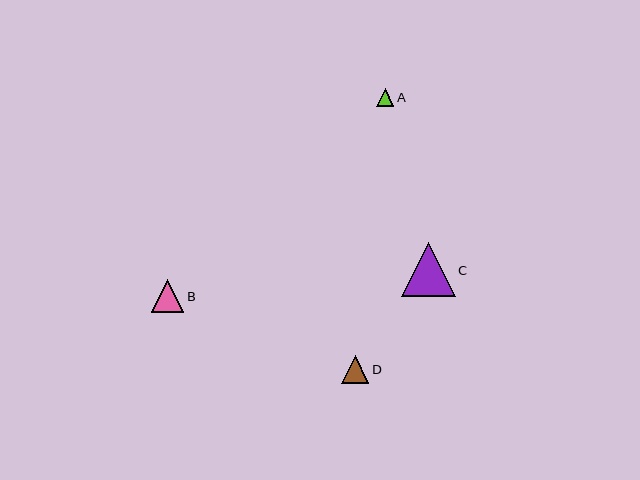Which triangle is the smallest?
Triangle A is the smallest with a size of approximately 18 pixels.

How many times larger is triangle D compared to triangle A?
Triangle D is approximately 1.6 times the size of triangle A.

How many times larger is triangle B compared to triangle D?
Triangle B is approximately 1.2 times the size of triangle D.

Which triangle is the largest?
Triangle C is the largest with a size of approximately 54 pixels.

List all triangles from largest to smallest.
From largest to smallest: C, B, D, A.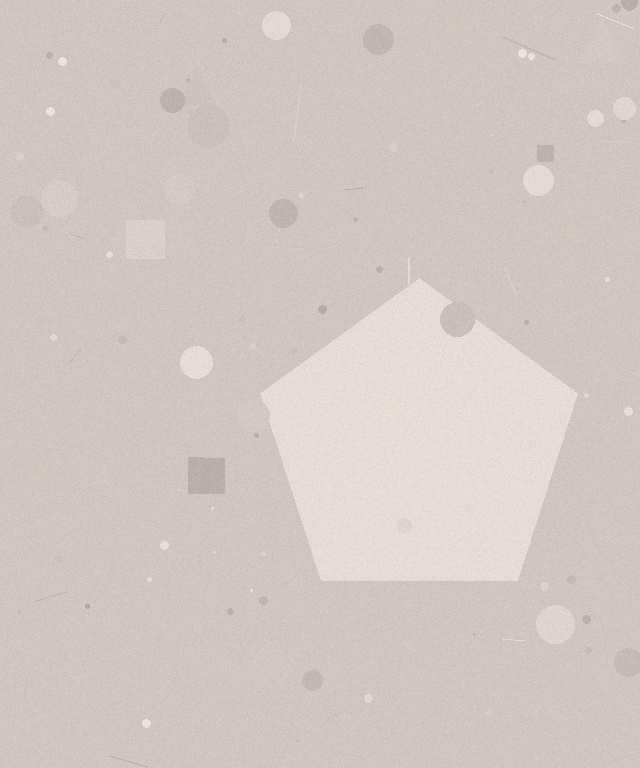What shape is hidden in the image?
A pentagon is hidden in the image.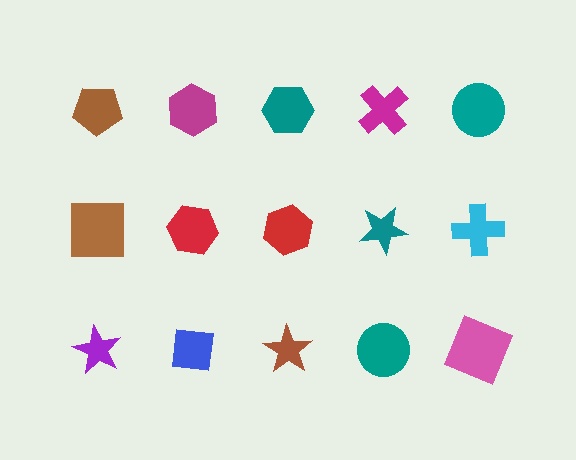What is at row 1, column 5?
A teal circle.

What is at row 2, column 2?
A red hexagon.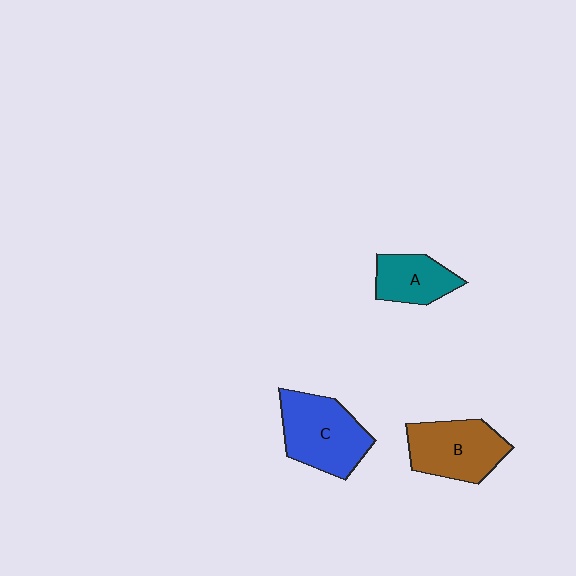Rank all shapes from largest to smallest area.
From largest to smallest: C (blue), B (brown), A (teal).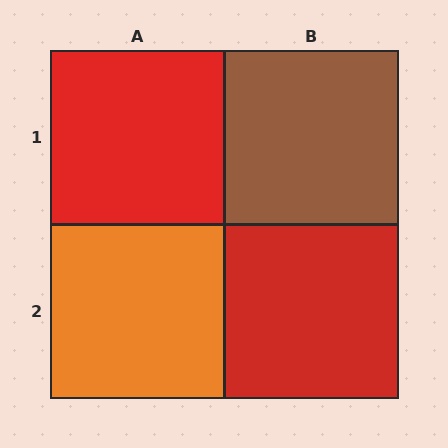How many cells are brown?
1 cell is brown.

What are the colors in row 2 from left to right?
Orange, red.